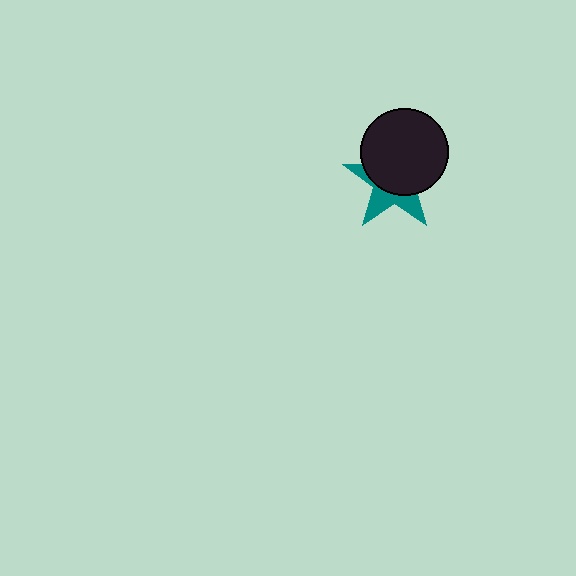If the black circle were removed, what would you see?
You would see the complete teal star.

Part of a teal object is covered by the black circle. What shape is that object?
It is a star.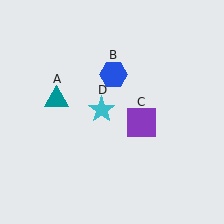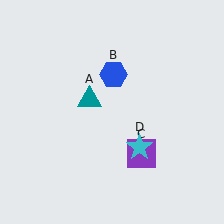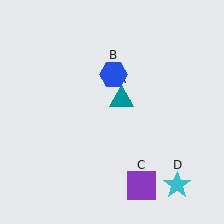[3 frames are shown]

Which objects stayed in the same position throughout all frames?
Blue hexagon (object B) remained stationary.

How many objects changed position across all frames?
3 objects changed position: teal triangle (object A), purple square (object C), cyan star (object D).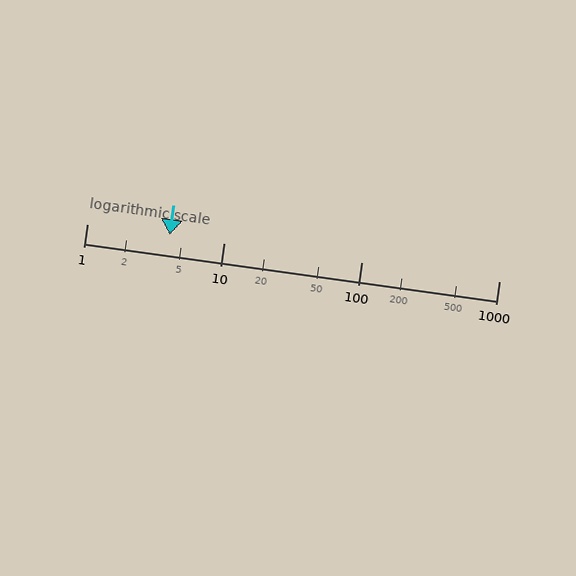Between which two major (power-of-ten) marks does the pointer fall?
The pointer is between 1 and 10.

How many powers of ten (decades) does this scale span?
The scale spans 3 decades, from 1 to 1000.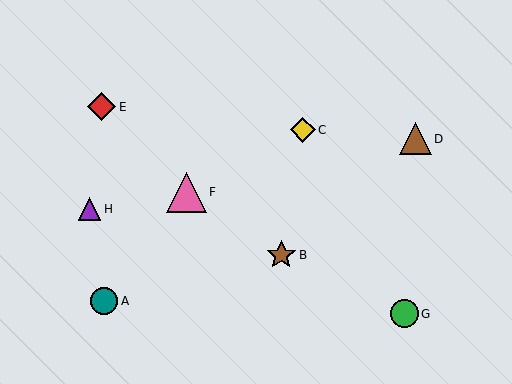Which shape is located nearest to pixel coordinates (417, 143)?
The brown triangle (labeled D) at (415, 139) is nearest to that location.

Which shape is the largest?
The pink triangle (labeled F) is the largest.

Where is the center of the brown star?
The center of the brown star is at (281, 255).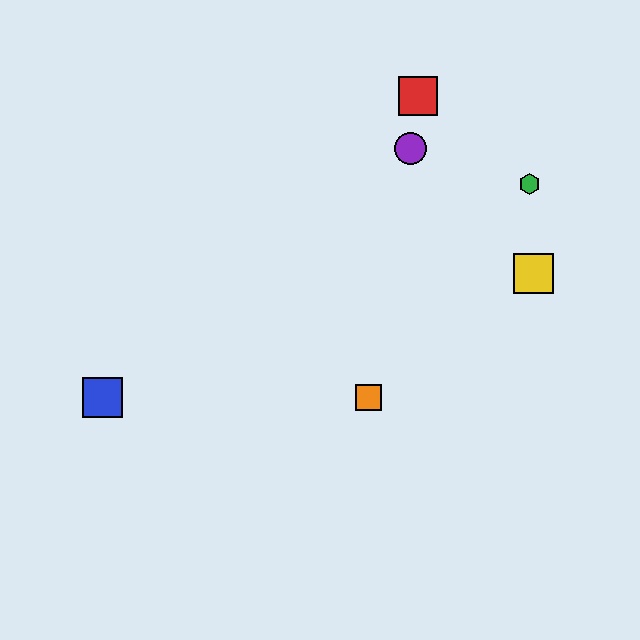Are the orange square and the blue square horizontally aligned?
Yes, both are at y≈398.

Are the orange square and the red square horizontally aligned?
No, the orange square is at y≈398 and the red square is at y≈96.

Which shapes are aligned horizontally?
The blue square, the orange square are aligned horizontally.